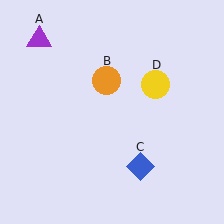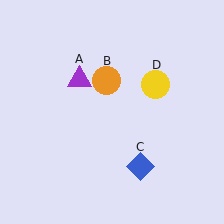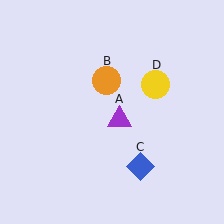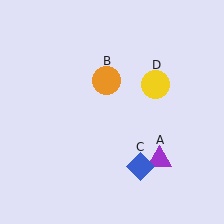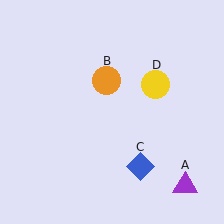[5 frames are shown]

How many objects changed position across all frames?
1 object changed position: purple triangle (object A).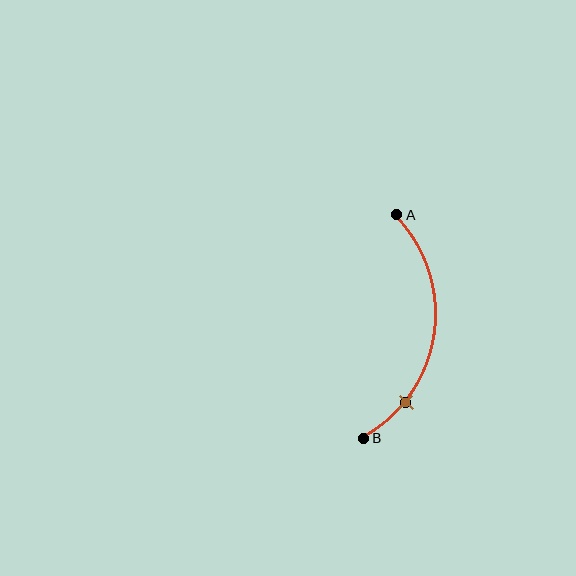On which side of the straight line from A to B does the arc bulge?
The arc bulges to the right of the straight line connecting A and B.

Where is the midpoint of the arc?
The arc midpoint is the point on the curve farthest from the straight line joining A and B. It sits to the right of that line.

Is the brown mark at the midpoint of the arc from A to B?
No. The brown mark lies on the arc but is closer to endpoint B. The arc midpoint would be at the point on the curve equidistant along the arc from both A and B.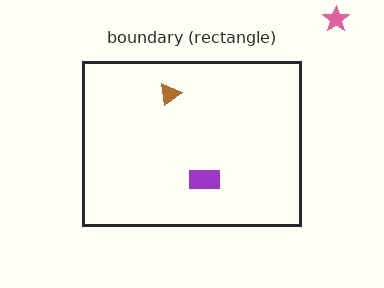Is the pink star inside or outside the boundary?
Outside.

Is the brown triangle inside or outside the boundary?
Inside.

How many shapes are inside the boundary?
2 inside, 1 outside.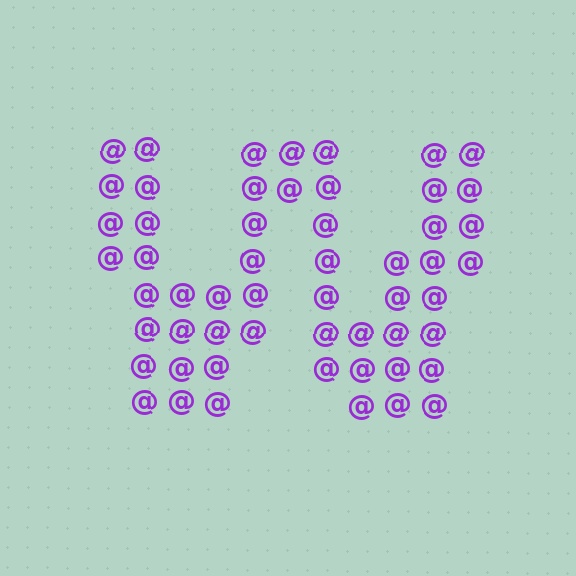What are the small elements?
The small elements are at signs.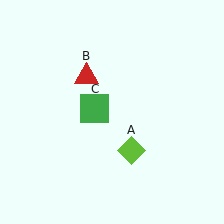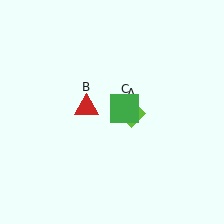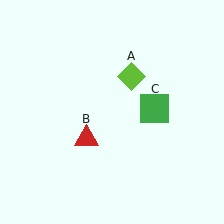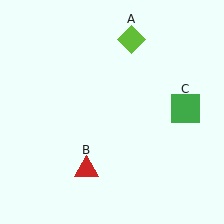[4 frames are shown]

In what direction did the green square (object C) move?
The green square (object C) moved right.